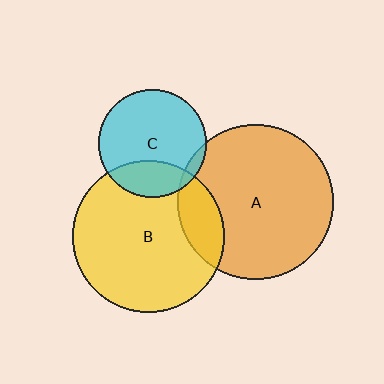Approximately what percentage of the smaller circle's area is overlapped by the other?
Approximately 25%.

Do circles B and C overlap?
Yes.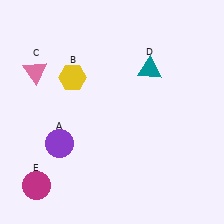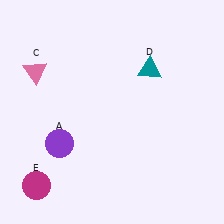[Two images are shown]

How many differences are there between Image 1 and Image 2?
There is 1 difference between the two images.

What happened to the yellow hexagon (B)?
The yellow hexagon (B) was removed in Image 2. It was in the top-left area of Image 1.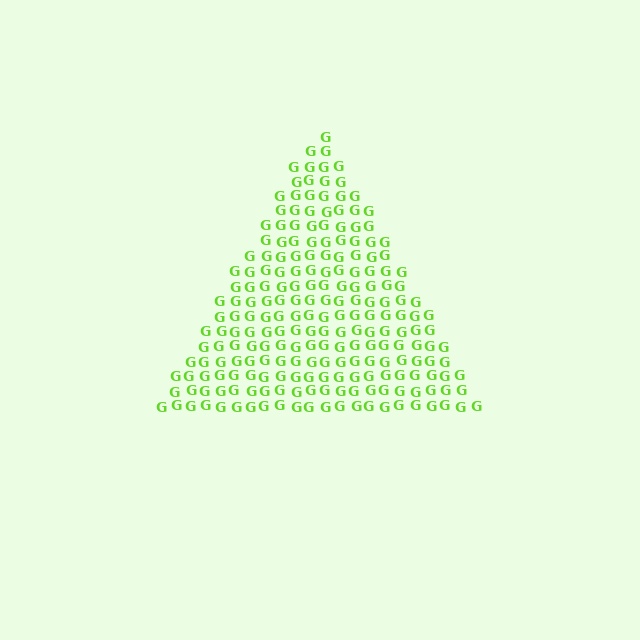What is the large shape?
The large shape is a triangle.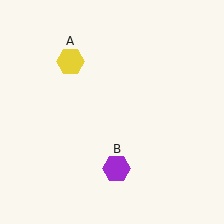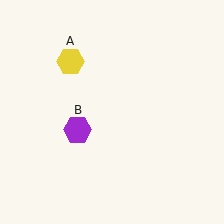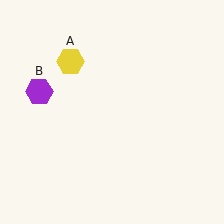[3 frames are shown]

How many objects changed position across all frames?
1 object changed position: purple hexagon (object B).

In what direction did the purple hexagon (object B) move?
The purple hexagon (object B) moved up and to the left.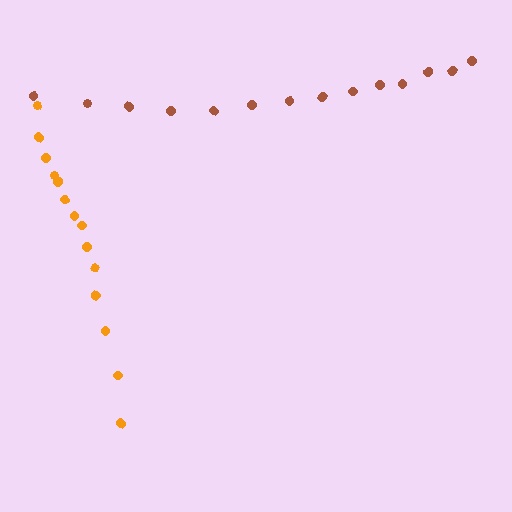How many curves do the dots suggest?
There are 2 distinct paths.